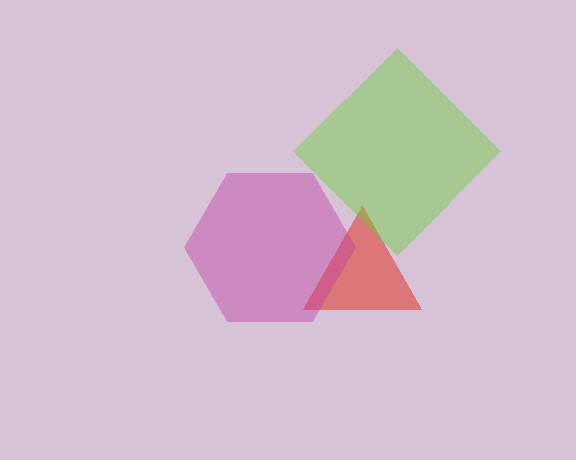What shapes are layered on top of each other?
The layered shapes are: a red triangle, a lime diamond, a magenta hexagon.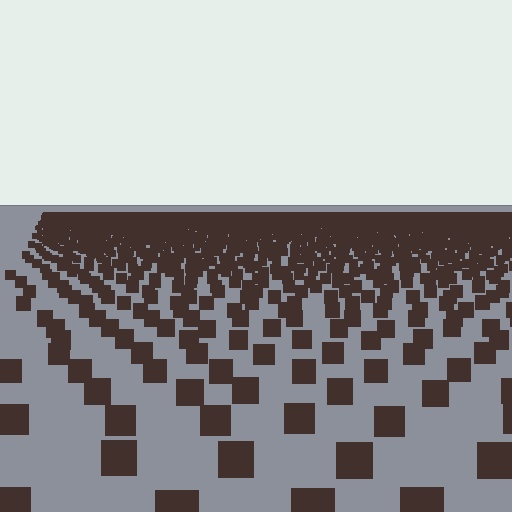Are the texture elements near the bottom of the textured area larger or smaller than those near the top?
Larger. Near the bottom, elements are closer to the viewer and appear at a bigger on-screen size.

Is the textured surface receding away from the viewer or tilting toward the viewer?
The surface is receding away from the viewer. Texture elements get smaller and denser toward the top.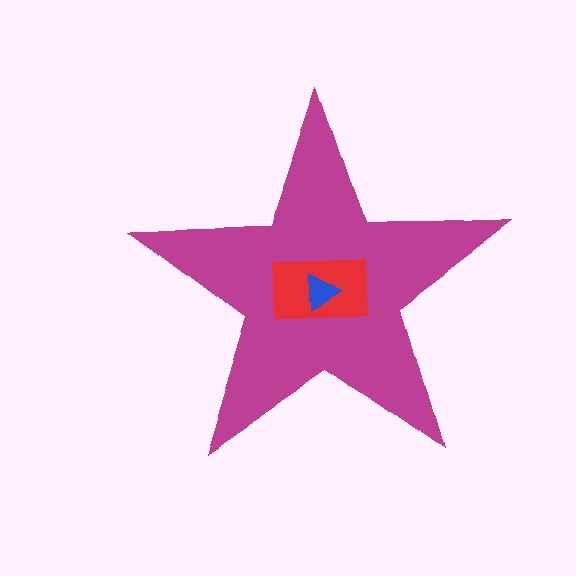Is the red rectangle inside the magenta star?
Yes.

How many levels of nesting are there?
3.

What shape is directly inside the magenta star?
The red rectangle.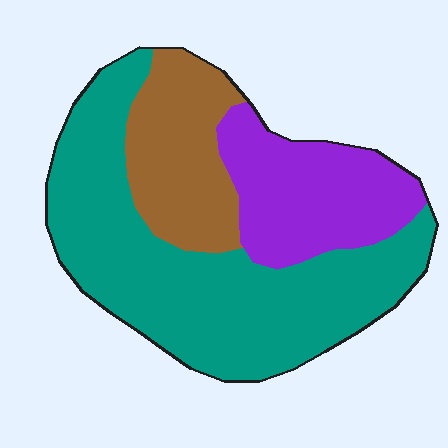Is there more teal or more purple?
Teal.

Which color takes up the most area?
Teal, at roughly 55%.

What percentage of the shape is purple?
Purple covers 24% of the shape.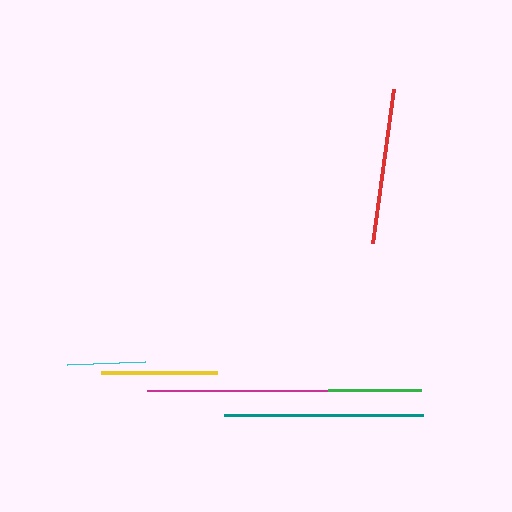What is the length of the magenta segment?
The magenta segment is approximately 244 pixels long.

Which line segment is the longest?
The magenta line is the longest at approximately 244 pixels.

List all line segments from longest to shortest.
From longest to shortest: magenta, teal, red, yellow, green, cyan.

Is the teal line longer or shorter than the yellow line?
The teal line is longer than the yellow line.